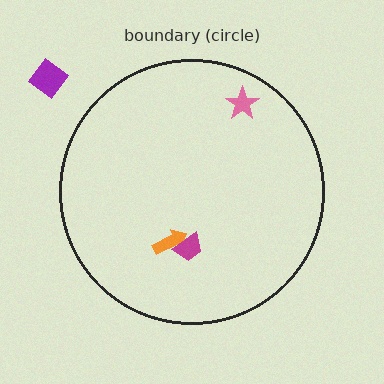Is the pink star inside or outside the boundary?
Inside.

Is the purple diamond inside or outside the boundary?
Outside.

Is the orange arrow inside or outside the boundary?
Inside.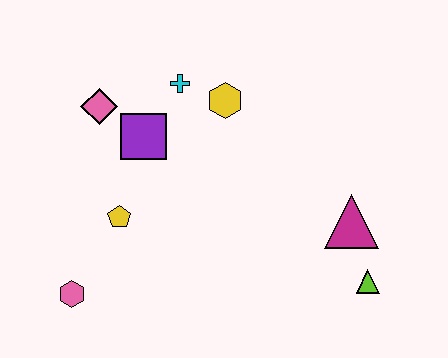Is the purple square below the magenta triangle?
No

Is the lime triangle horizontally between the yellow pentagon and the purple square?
No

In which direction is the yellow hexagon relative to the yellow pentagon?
The yellow hexagon is above the yellow pentagon.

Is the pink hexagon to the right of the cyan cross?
No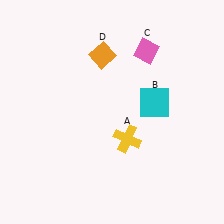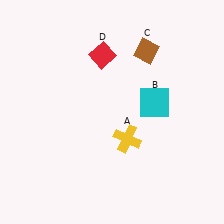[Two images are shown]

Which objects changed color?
C changed from pink to brown. D changed from orange to red.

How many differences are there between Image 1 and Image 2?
There are 2 differences between the two images.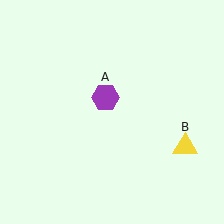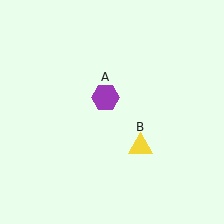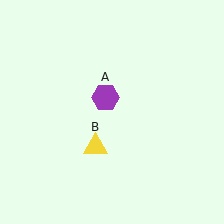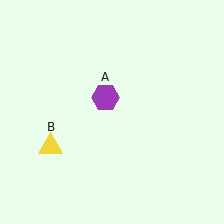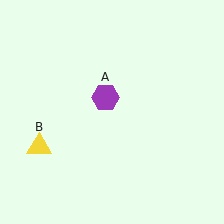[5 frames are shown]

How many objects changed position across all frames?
1 object changed position: yellow triangle (object B).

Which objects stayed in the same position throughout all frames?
Purple hexagon (object A) remained stationary.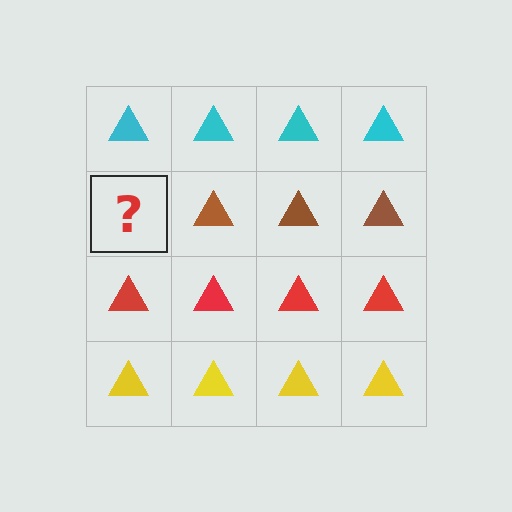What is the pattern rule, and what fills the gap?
The rule is that each row has a consistent color. The gap should be filled with a brown triangle.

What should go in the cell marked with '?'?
The missing cell should contain a brown triangle.